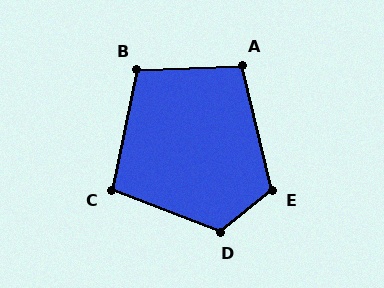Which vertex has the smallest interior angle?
C, at approximately 100 degrees.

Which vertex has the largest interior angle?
D, at approximately 120 degrees.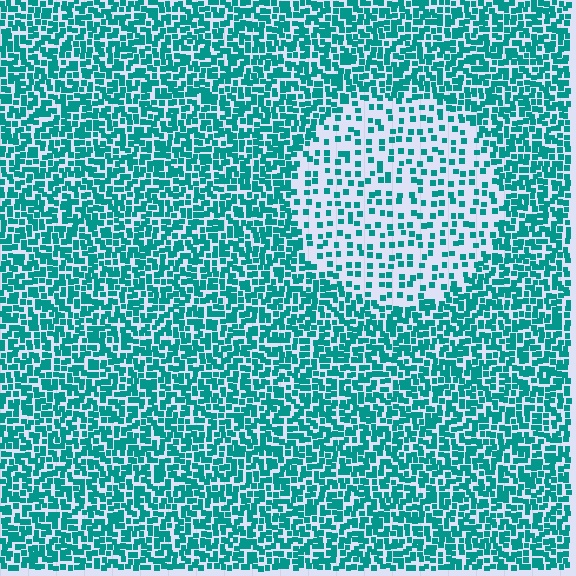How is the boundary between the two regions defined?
The boundary is defined by a change in element density (approximately 2.5x ratio). All elements are the same color, size, and shape.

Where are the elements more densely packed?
The elements are more densely packed outside the circle boundary.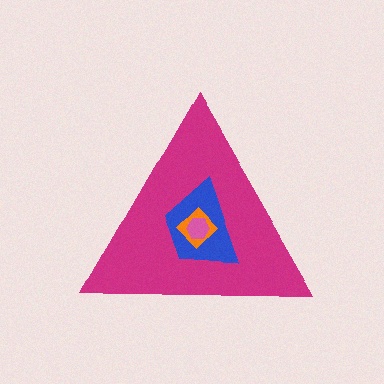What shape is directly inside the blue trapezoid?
The orange diamond.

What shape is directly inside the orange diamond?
The pink hexagon.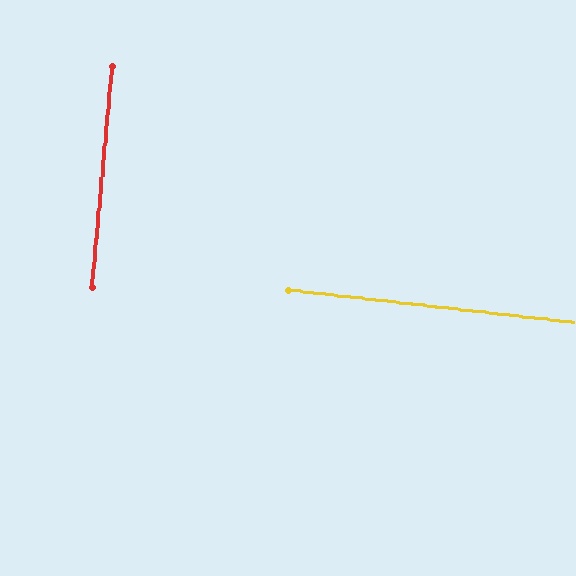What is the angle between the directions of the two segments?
Approximately 89 degrees.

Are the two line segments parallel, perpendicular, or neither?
Perpendicular — they meet at approximately 89°.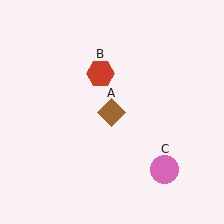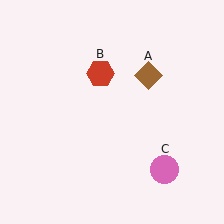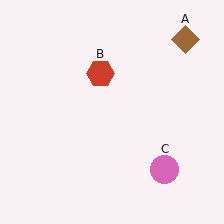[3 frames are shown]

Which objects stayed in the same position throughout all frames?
Red hexagon (object B) and pink circle (object C) remained stationary.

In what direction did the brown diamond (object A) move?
The brown diamond (object A) moved up and to the right.